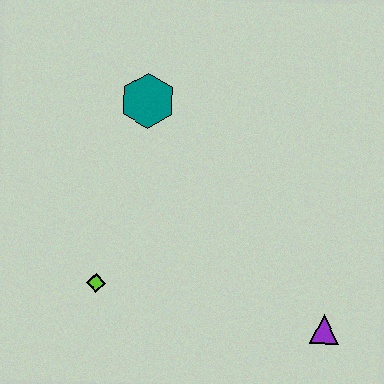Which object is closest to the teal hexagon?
The lime diamond is closest to the teal hexagon.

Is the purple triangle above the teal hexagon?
No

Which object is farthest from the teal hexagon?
The purple triangle is farthest from the teal hexagon.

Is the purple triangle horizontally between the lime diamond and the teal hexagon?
No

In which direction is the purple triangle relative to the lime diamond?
The purple triangle is to the right of the lime diamond.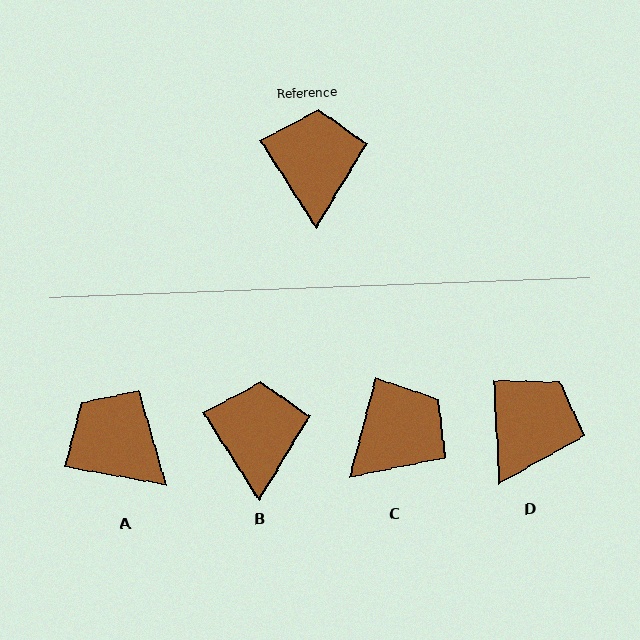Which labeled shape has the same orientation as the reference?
B.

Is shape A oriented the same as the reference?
No, it is off by about 47 degrees.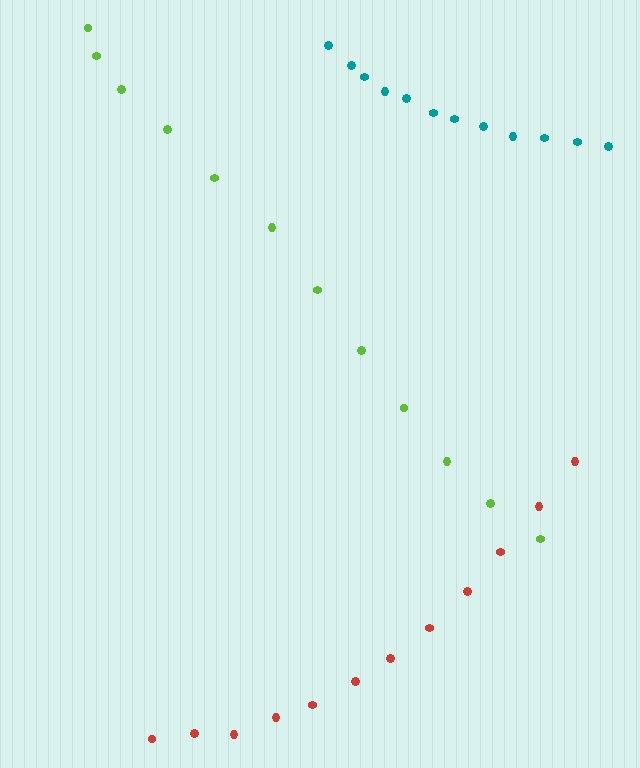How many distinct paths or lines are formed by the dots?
There are 3 distinct paths.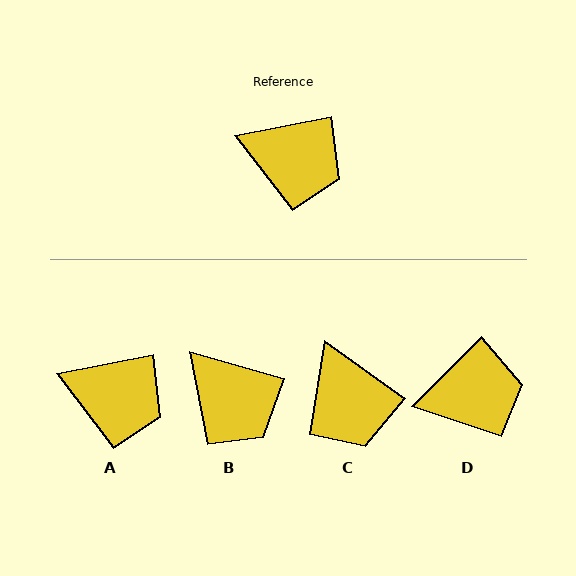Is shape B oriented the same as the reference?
No, it is off by about 27 degrees.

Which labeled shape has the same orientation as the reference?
A.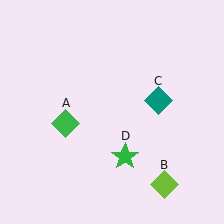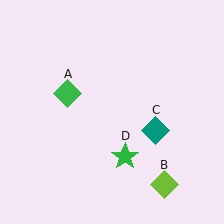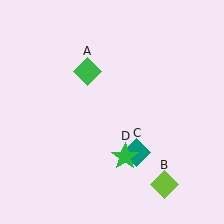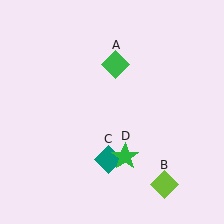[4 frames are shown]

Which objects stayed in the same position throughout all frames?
Lime diamond (object B) and green star (object D) remained stationary.